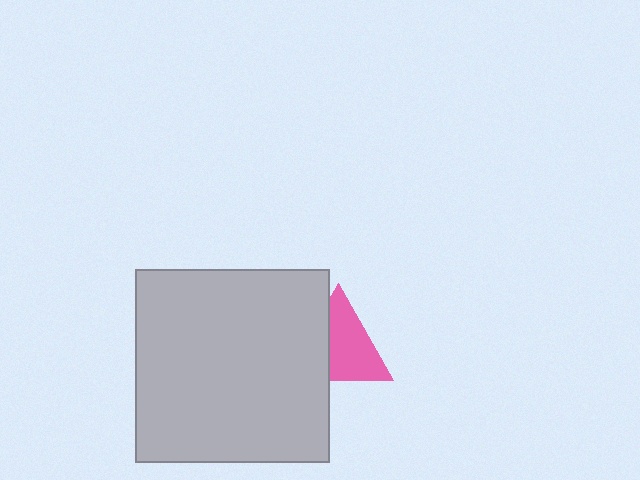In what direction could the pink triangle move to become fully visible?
The pink triangle could move right. That would shift it out from behind the light gray square entirely.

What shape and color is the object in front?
The object in front is a light gray square.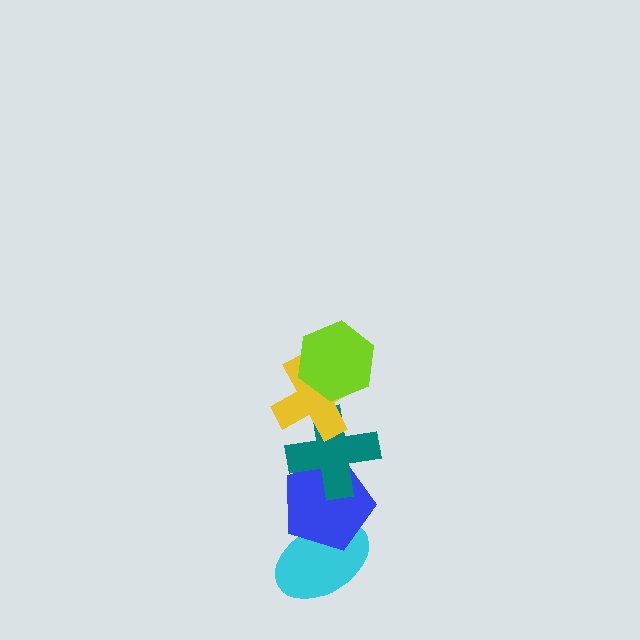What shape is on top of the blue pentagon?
The teal cross is on top of the blue pentagon.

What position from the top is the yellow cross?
The yellow cross is 2nd from the top.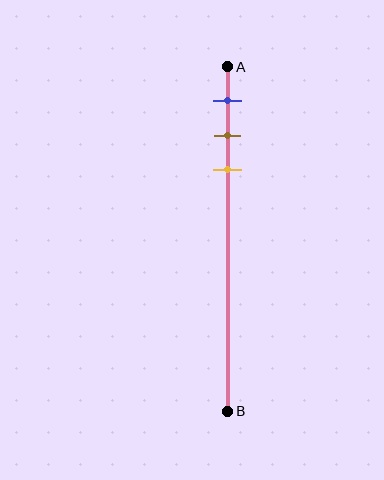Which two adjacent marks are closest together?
The brown and yellow marks are the closest adjacent pair.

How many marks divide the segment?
There are 3 marks dividing the segment.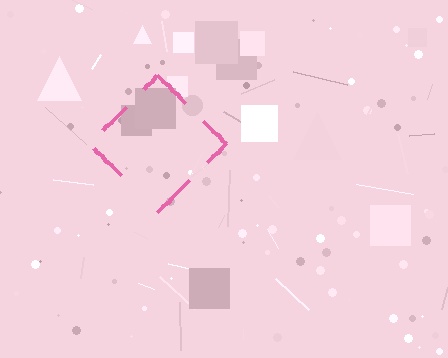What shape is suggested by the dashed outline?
The dashed outline suggests a diamond.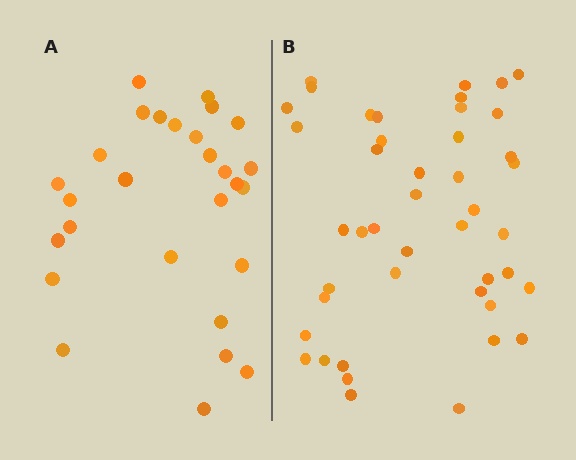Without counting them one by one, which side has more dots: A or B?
Region B (the right region) has more dots.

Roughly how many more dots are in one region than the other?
Region B has approximately 15 more dots than region A.